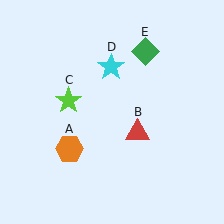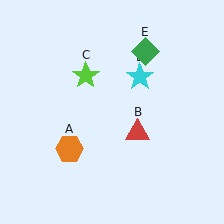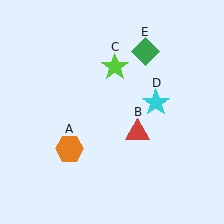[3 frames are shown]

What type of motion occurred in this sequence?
The lime star (object C), cyan star (object D) rotated clockwise around the center of the scene.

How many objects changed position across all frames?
2 objects changed position: lime star (object C), cyan star (object D).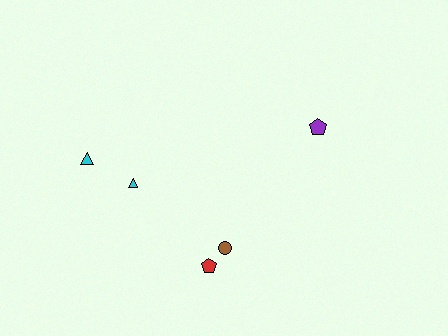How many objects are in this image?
There are 5 objects.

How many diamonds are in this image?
There are no diamonds.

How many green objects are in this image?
There are no green objects.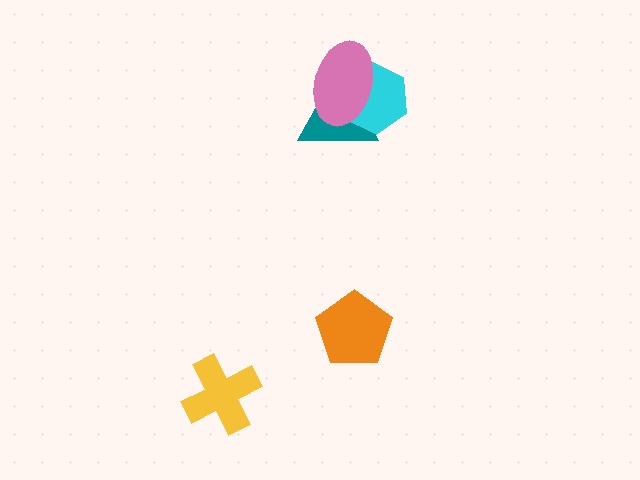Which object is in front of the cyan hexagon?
The pink ellipse is in front of the cyan hexagon.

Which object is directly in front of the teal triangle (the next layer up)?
The cyan hexagon is directly in front of the teal triangle.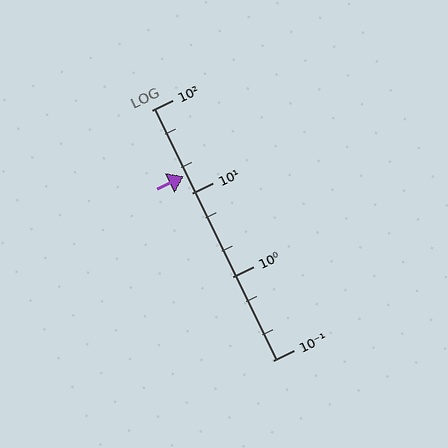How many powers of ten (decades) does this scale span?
The scale spans 3 decades, from 0.1 to 100.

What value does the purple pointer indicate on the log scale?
The pointer indicates approximately 16.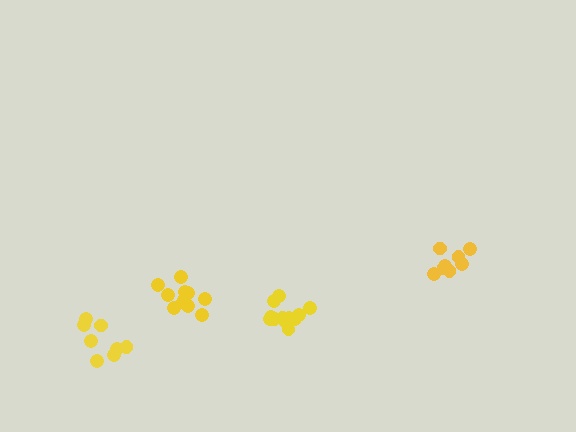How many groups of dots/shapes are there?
There are 4 groups.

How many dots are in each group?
Group 1: 8 dots, Group 2: 12 dots, Group 3: 12 dots, Group 4: 8 dots (40 total).